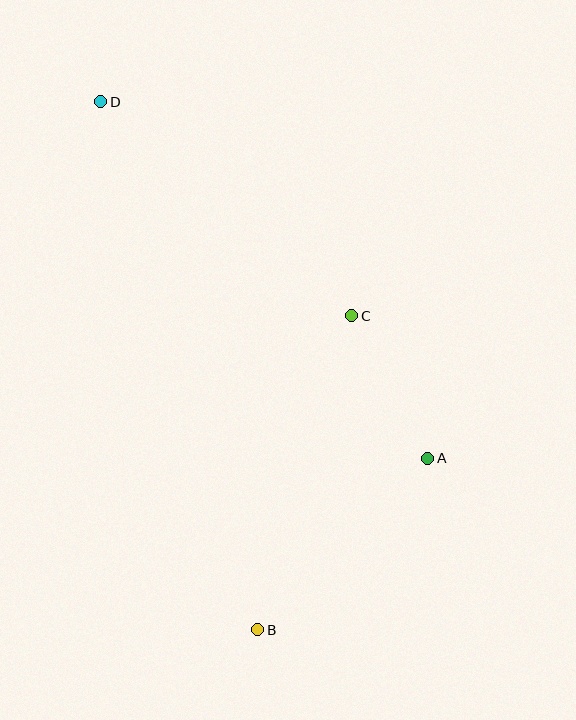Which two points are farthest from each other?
Points B and D are farthest from each other.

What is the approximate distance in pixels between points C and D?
The distance between C and D is approximately 330 pixels.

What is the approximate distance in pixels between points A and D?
The distance between A and D is approximately 484 pixels.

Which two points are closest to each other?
Points A and C are closest to each other.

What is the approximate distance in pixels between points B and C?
The distance between B and C is approximately 328 pixels.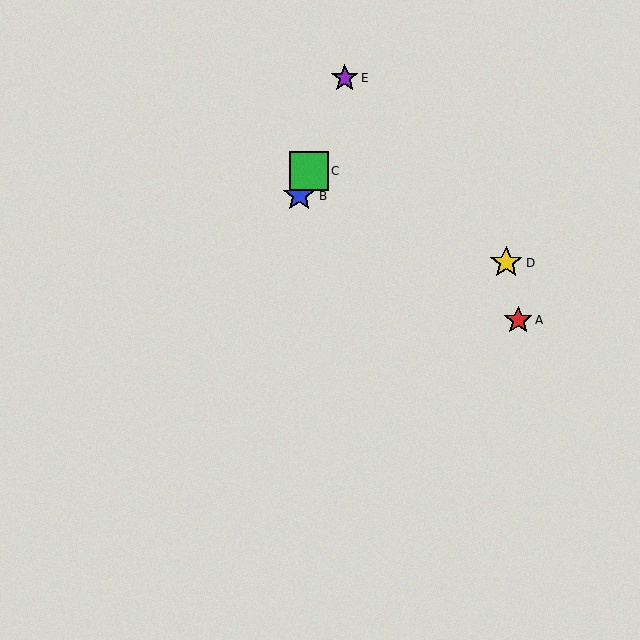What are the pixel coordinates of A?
Object A is at (518, 320).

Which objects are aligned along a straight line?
Objects B, C, E are aligned along a straight line.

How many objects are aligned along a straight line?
3 objects (B, C, E) are aligned along a straight line.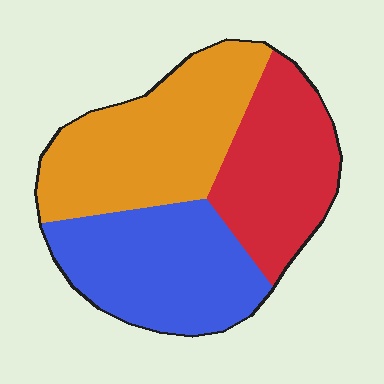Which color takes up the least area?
Red, at roughly 30%.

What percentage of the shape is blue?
Blue takes up between a quarter and a half of the shape.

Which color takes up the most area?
Orange, at roughly 40%.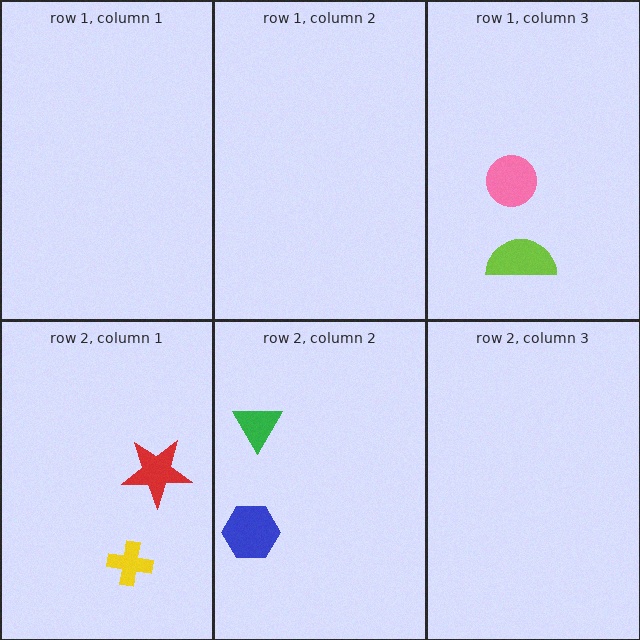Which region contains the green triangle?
The row 2, column 2 region.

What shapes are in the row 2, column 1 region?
The red star, the yellow cross.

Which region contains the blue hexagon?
The row 2, column 2 region.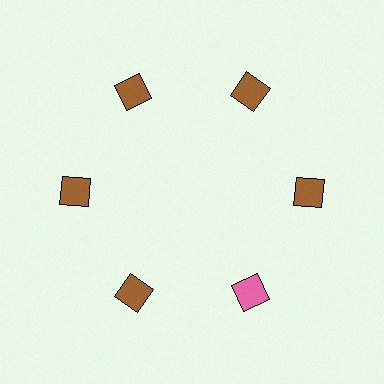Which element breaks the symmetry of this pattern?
The pink diamond at roughly the 5 o'clock position breaks the symmetry. All other shapes are brown diamonds.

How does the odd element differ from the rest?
It has a different color: pink instead of brown.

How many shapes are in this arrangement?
There are 6 shapes arranged in a ring pattern.